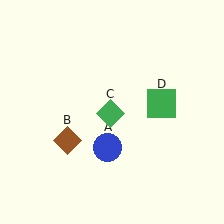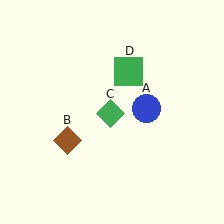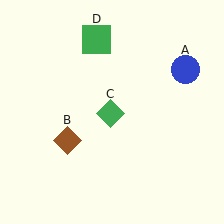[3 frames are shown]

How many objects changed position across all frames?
2 objects changed position: blue circle (object A), green square (object D).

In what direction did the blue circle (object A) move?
The blue circle (object A) moved up and to the right.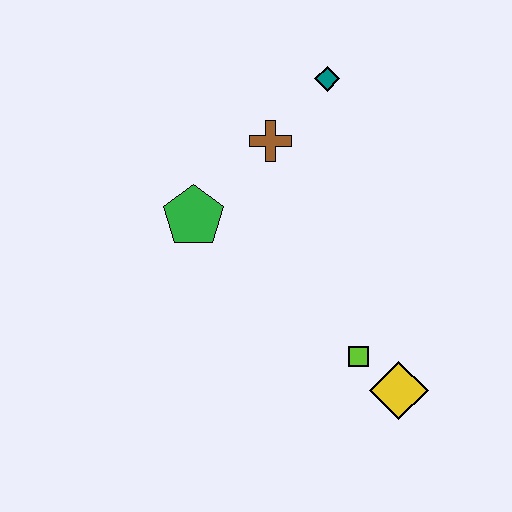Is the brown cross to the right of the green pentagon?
Yes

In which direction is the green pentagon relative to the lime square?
The green pentagon is to the left of the lime square.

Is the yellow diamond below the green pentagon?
Yes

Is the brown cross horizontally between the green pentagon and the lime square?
Yes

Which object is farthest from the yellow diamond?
The teal diamond is farthest from the yellow diamond.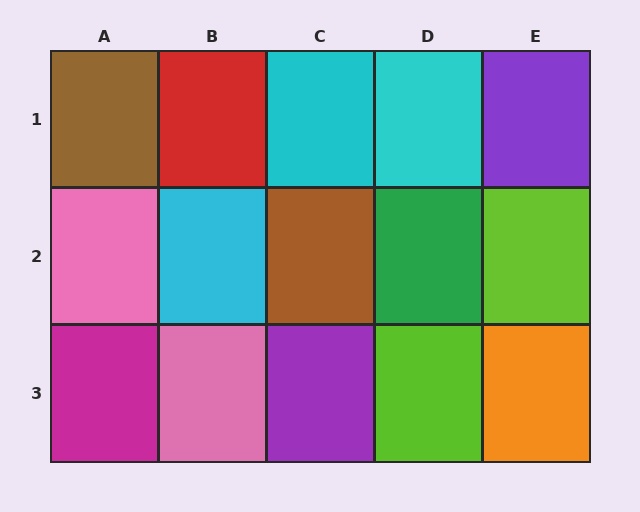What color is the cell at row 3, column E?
Orange.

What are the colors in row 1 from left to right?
Brown, red, cyan, cyan, purple.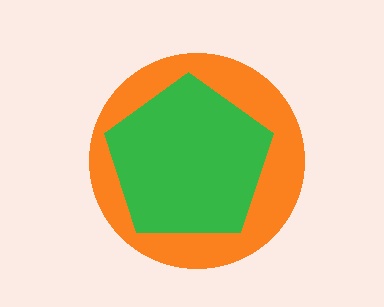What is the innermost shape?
The green pentagon.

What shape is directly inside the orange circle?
The green pentagon.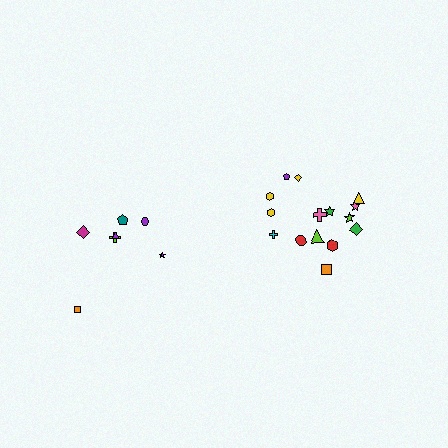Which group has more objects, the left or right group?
The right group.